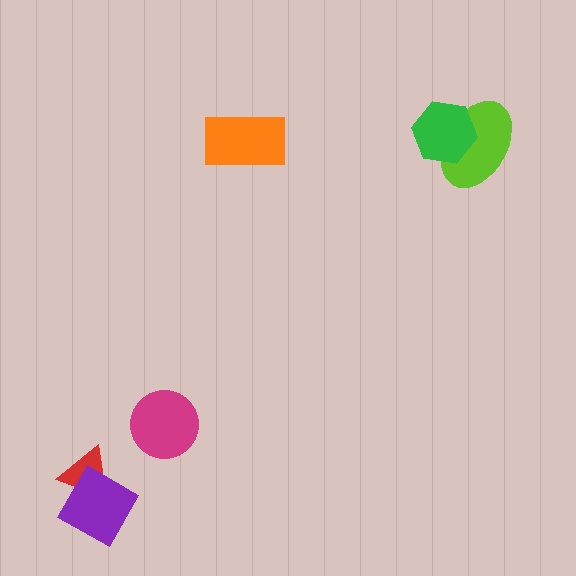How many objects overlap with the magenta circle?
0 objects overlap with the magenta circle.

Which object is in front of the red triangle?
The purple diamond is in front of the red triangle.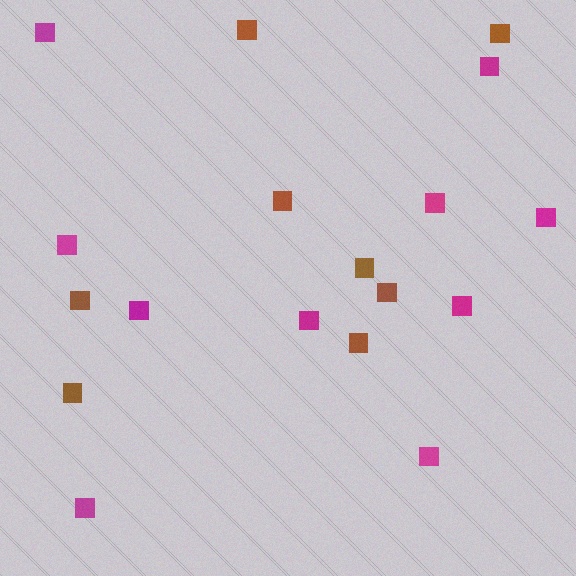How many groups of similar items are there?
There are 2 groups: one group of brown squares (8) and one group of magenta squares (10).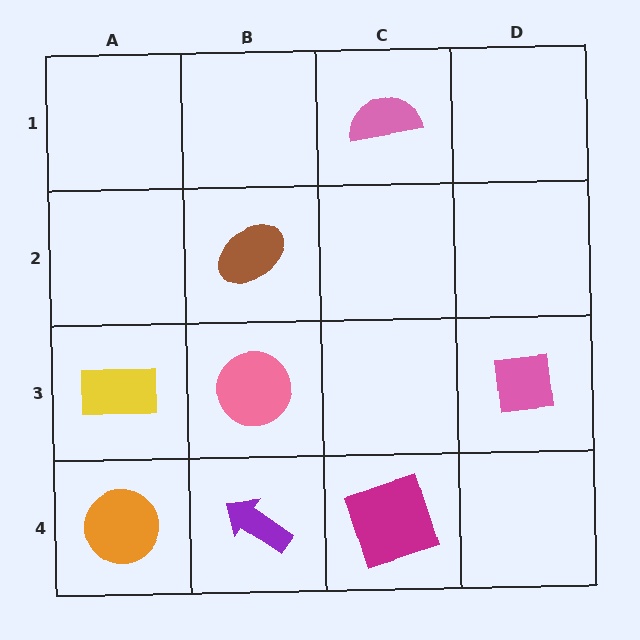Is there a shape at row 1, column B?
No, that cell is empty.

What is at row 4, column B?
A purple arrow.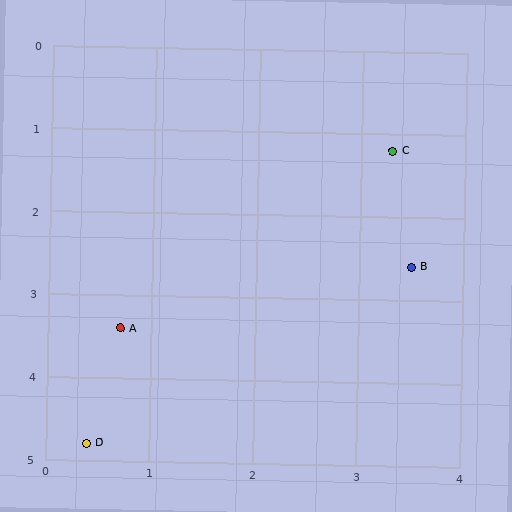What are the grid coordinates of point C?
Point C is at approximately (3.3, 1.2).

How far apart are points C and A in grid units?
Points C and A are about 3.4 grid units apart.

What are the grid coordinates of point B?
Point B is at approximately (3.5, 2.6).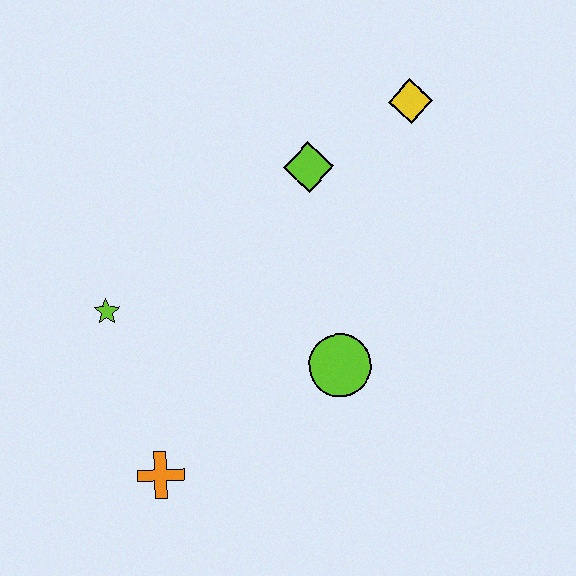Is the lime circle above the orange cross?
Yes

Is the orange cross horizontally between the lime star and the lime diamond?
Yes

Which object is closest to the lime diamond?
The yellow diamond is closest to the lime diamond.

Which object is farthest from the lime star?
The yellow diamond is farthest from the lime star.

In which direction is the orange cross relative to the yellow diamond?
The orange cross is below the yellow diamond.